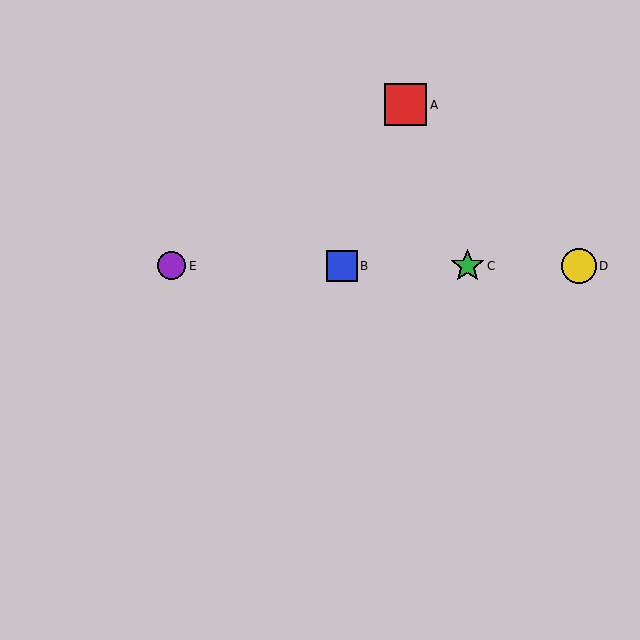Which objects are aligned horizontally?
Objects B, C, D, E are aligned horizontally.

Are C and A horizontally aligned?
No, C is at y≈266 and A is at y≈105.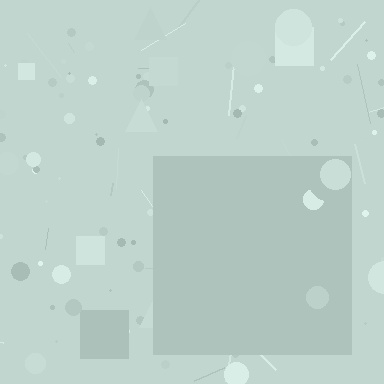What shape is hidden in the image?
A square is hidden in the image.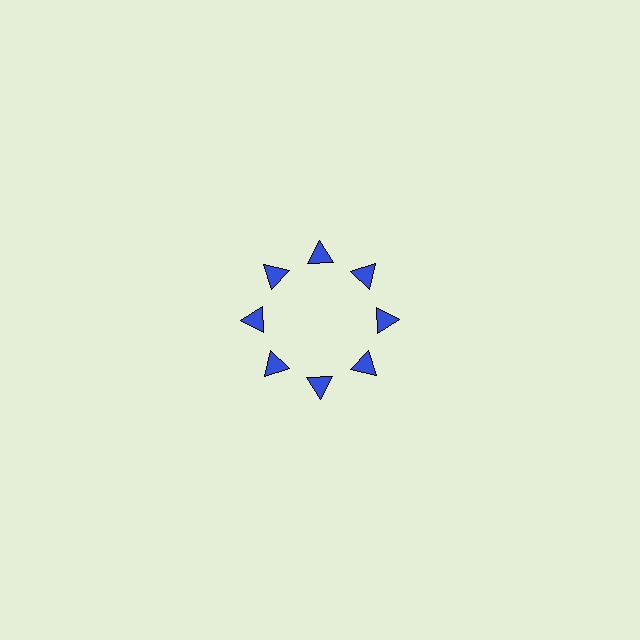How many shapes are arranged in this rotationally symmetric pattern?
There are 8 shapes, arranged in 8 groups of 1.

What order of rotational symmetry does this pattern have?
This pattern has 8-fold rotational symmetry.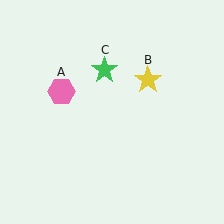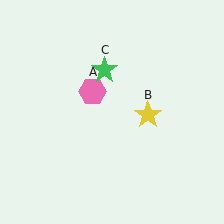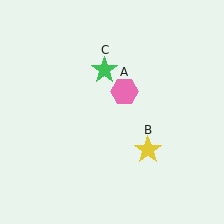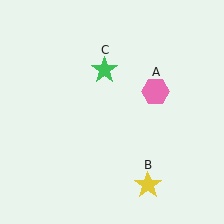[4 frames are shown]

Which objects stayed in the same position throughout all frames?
Green star (object C) remained stationary.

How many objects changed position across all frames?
2 objects changed position: pink hexagon (object A), yellow star (object B).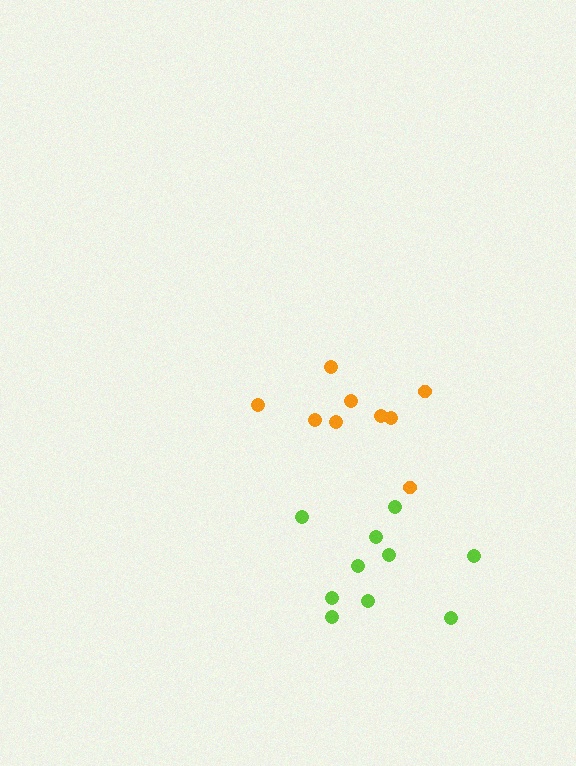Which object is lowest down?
The lime cluster is bottommost.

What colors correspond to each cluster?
The clusters are colored: lime, orange.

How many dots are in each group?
Group 1: 10 dots, Group 2: 9 dots (19 total).